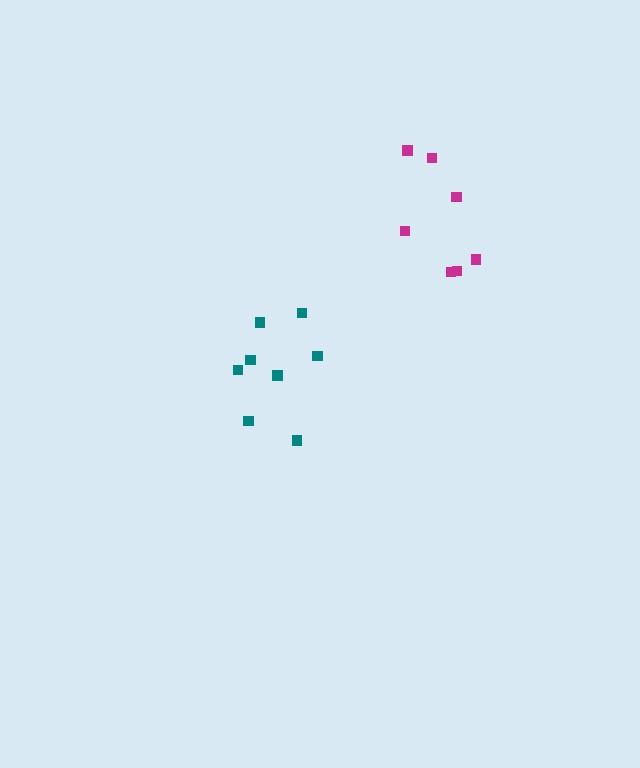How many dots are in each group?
Group 1: 8 dots, Group 2: 7 dots (15 total).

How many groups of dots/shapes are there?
There are 2 groups.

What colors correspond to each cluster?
The clusters are colored: teal, magenta.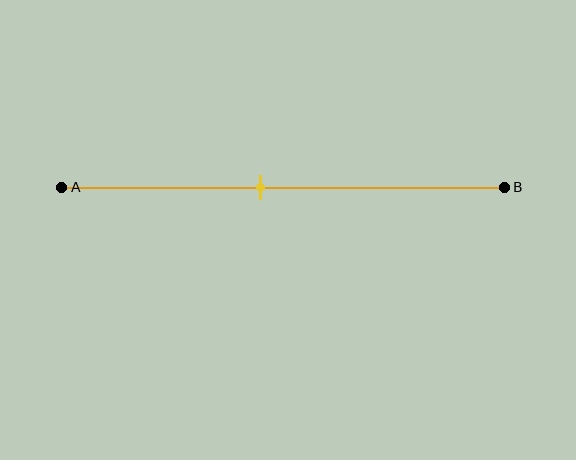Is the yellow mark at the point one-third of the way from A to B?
No, the mark is at about 45% from A, not at the 33% one-third point.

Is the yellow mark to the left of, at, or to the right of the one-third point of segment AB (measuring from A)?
The yellow mark is to the right of the one-third point of segment AB.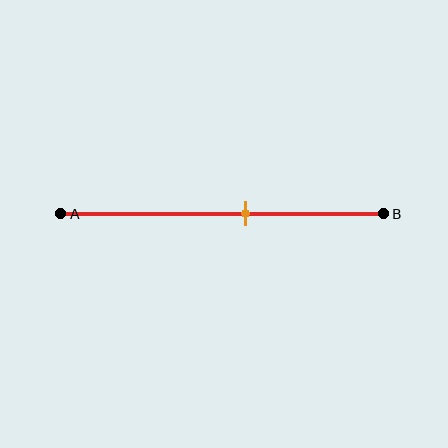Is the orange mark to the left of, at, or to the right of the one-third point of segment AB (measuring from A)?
The orange mark is to the right of the one-third point of segment AB.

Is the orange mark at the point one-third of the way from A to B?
No, the mark is at about 55% from A, not at the 33% one-third point.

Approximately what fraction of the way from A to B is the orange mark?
The orange mark is approximately 55% of the way from A to B.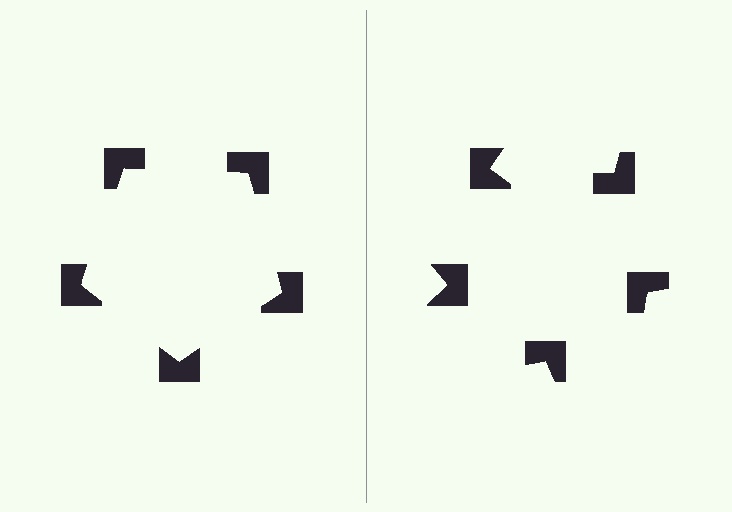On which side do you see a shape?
An illusory pentagon appears on the left side. On the right side the wedge cuts are rotated, so no coherent shape forms.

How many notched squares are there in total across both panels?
10 — 5 on each side.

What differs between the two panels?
The notched squares are positioned identically on both sides; only the wedge orientations differ. On the left they align to a pentagon; on the right they are misaligned.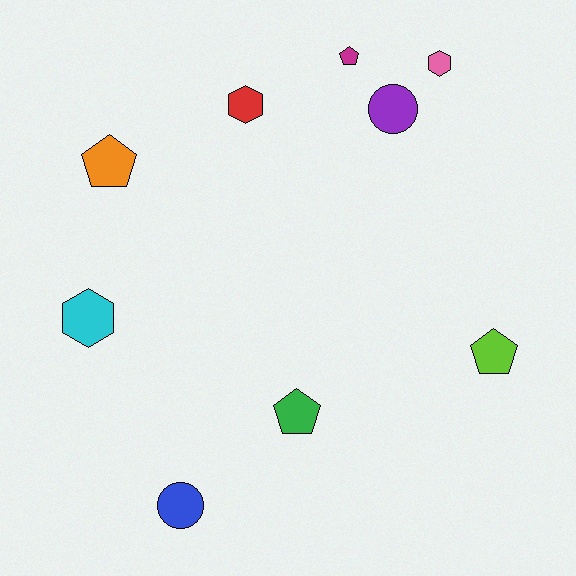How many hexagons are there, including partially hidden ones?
There are 3 hexagons.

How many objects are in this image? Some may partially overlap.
There are 9 objects.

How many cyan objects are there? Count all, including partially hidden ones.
There is 1 cyan object.